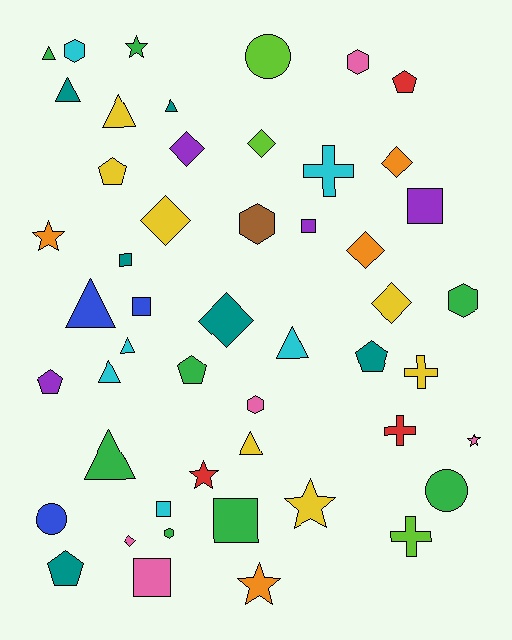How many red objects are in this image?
There are 3 red objects.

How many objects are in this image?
There are 50 objects.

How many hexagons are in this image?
There are 6 hexagons.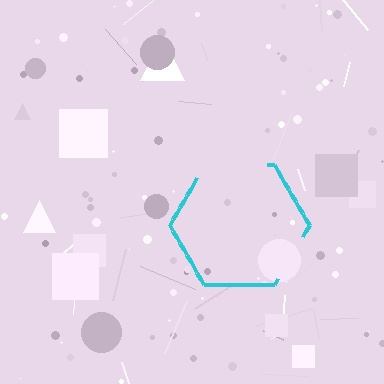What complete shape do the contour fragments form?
The contour fragments form a hexagon.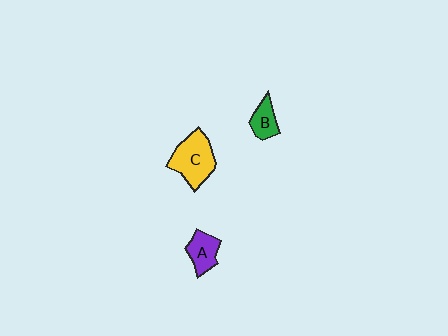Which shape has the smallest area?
Shape B (green).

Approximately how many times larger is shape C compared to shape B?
Approximately 2.1 times.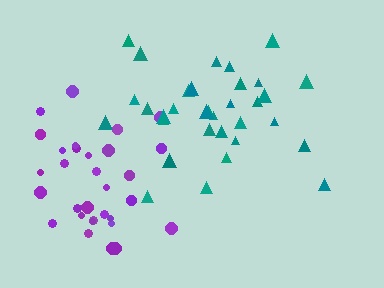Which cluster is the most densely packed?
Teal.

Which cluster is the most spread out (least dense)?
Purple.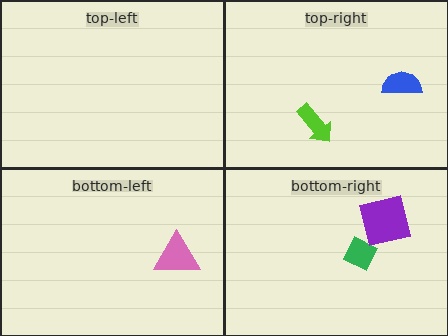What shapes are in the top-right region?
The blue semicircle, the lime arrow.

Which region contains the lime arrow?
The top-right region.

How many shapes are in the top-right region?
2.